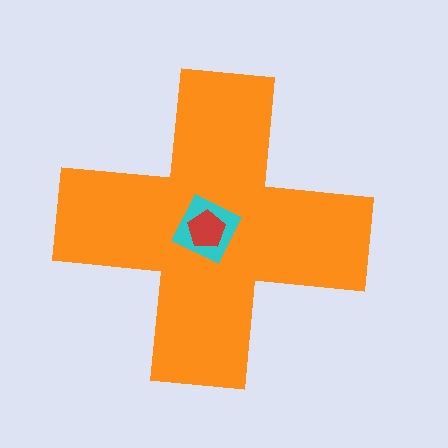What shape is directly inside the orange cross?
The cyan diamond.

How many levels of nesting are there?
3.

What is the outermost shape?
The orange cross.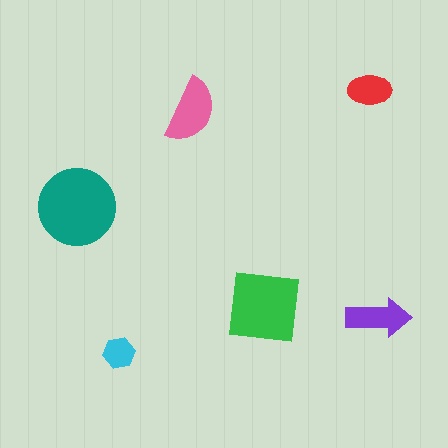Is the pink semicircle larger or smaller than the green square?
Smaller.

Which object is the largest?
The teal circle.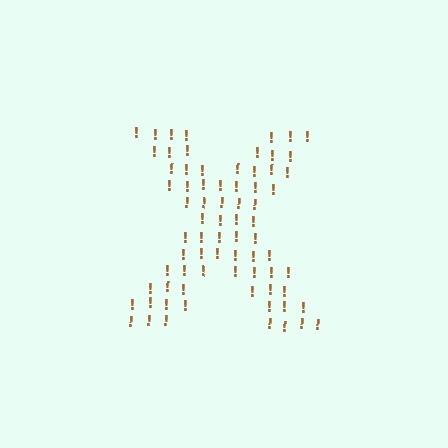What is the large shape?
The large shape is the letter X.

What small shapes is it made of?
It is made of small exclamation marks.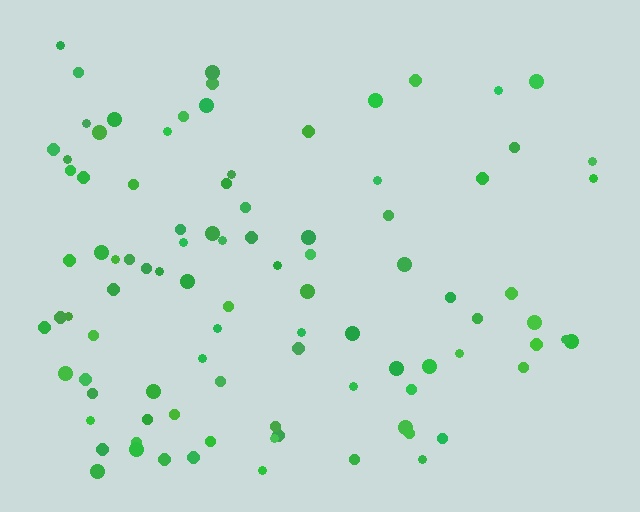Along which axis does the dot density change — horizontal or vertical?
Horizontal.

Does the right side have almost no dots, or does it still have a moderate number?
Still a moderate number, just noticeably fewer than the left.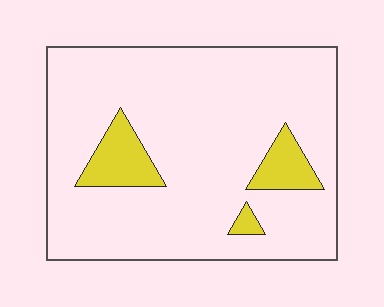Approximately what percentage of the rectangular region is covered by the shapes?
Approximately 10%.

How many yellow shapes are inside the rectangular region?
3.